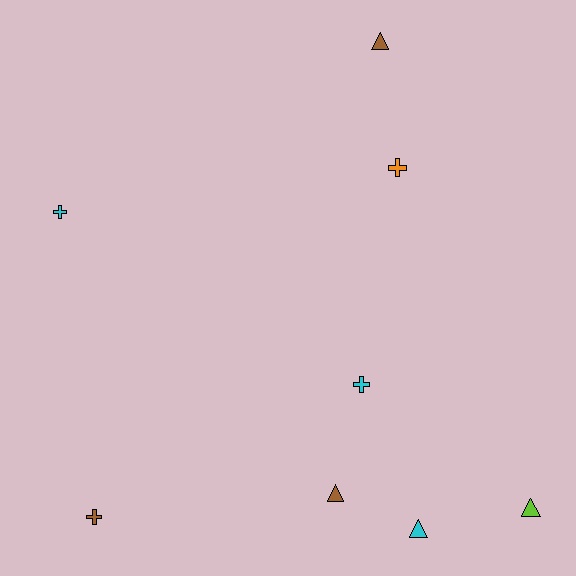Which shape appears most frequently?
Cross, with 4 objects.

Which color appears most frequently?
Cyan, with 3 objects.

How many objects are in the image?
There are 8 objects.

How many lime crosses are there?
There are no lime crosses.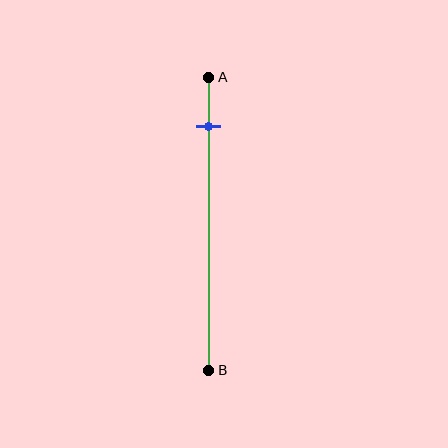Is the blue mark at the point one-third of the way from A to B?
No, the mark is at about 15% from A, not at the 33% one-third point.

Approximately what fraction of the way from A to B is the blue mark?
The blue mark is approximately 15% of the way from A to B.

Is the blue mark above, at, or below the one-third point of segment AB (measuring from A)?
The blue mark is above the one-third point of segment AB.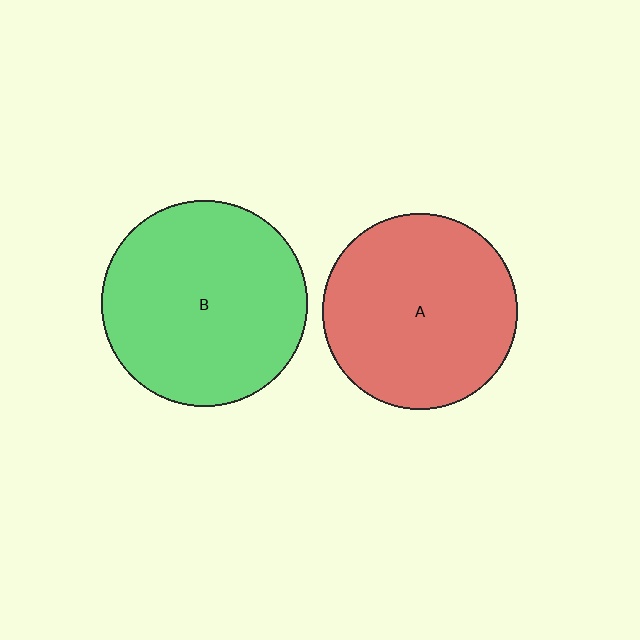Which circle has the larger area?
Circle B (green).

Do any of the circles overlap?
No, none of the circles overlap.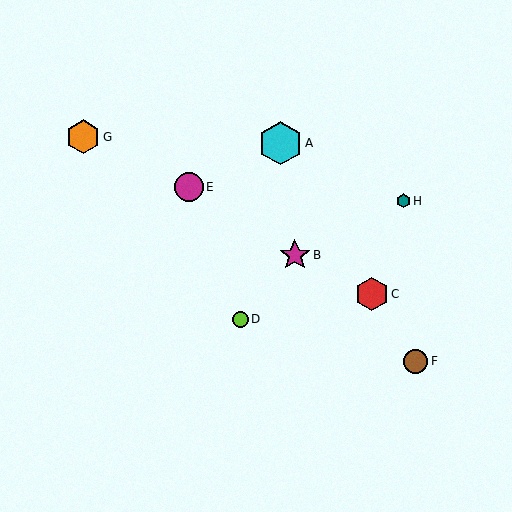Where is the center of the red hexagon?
The center of the red hexagon is at (372, 294).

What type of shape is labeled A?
Shape A is a cyan hexagon.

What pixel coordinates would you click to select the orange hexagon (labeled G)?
Click at (83, 137) to select the orange hexagon G.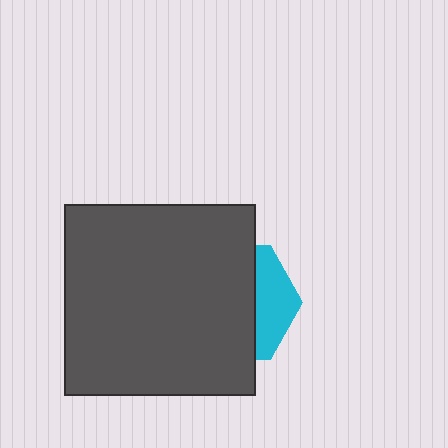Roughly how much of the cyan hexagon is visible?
A small part of it is visible (roughly 32%).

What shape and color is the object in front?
The object in front is a dark gray square.